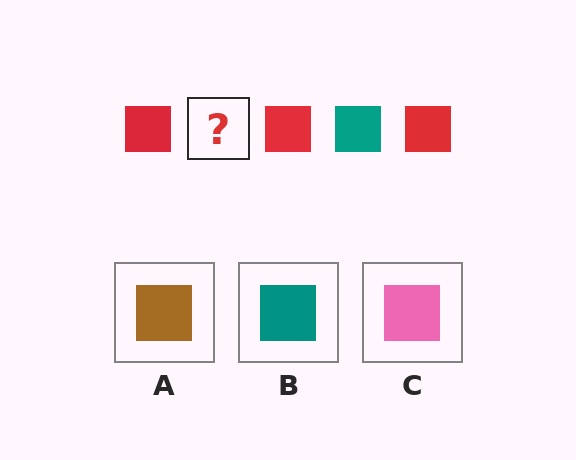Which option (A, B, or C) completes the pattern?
B.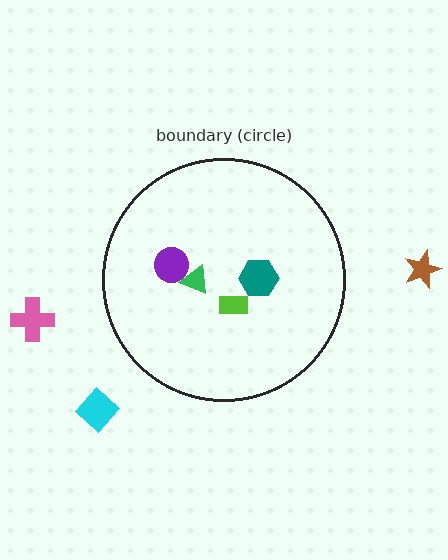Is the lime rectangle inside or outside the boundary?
Inside.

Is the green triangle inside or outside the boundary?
Inside.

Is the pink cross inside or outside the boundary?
Outside.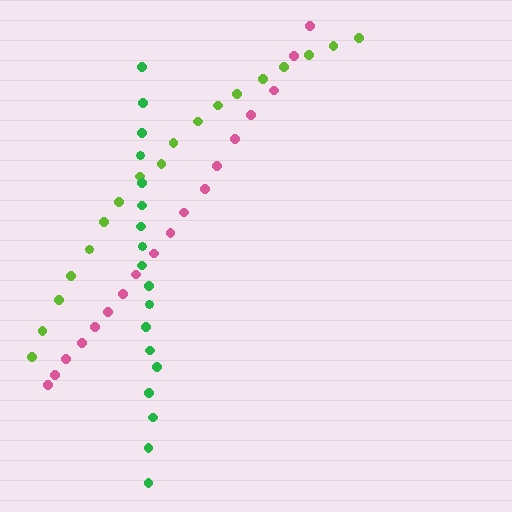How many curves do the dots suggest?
There are 3 distinct paths.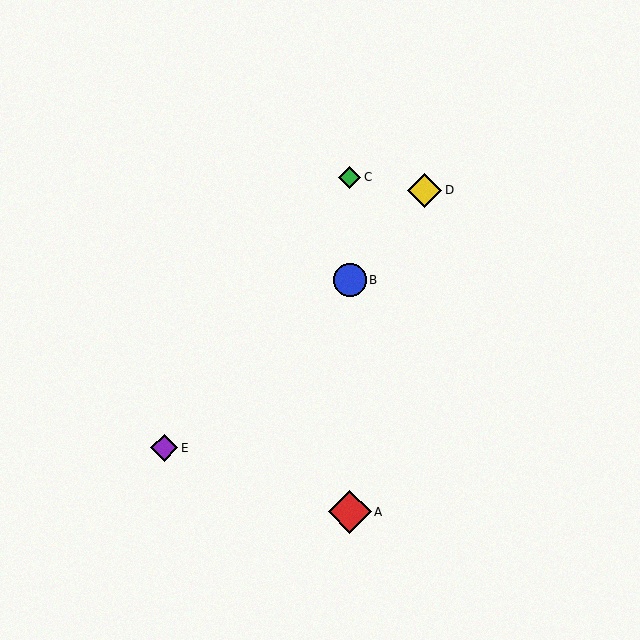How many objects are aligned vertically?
3 objects (A, B, C) are aligned vertically.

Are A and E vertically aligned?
No, A is at x≈350 and E is at x≈164.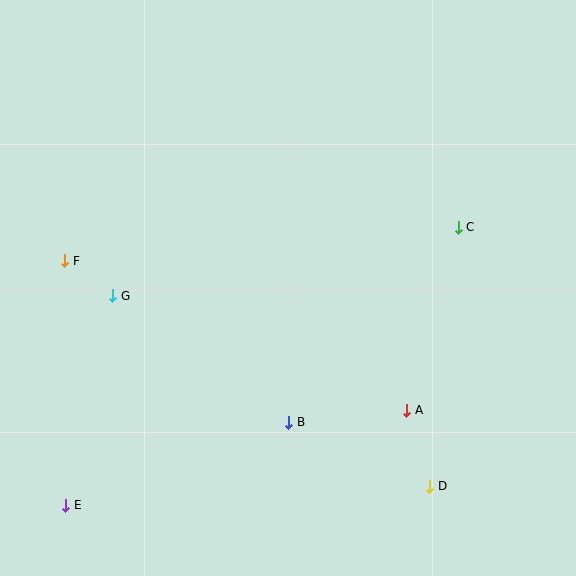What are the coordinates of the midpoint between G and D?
The midpoint between G and D is at (271, 391).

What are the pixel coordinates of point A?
Point A is at (407, 410).